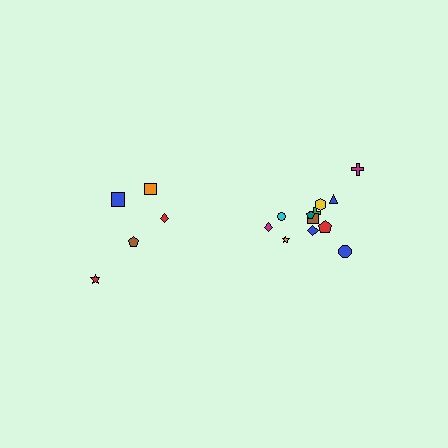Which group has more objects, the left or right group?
The right group.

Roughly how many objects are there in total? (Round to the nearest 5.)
Roughly 15 objects in total.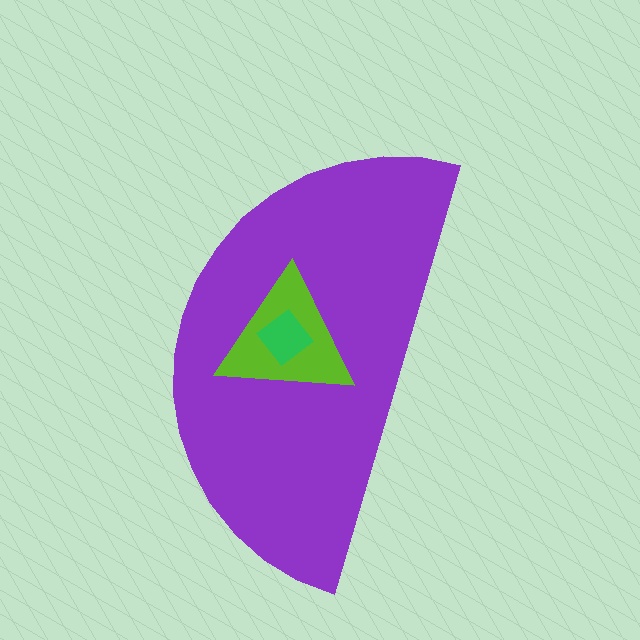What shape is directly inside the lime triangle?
The green diamond.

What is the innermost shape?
The green diamond.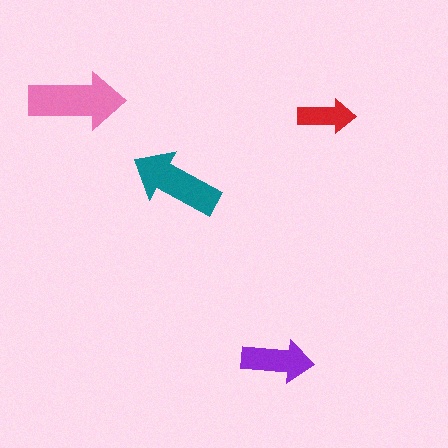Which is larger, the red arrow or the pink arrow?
The pink one.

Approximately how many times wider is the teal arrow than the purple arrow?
About 1.5 times wider.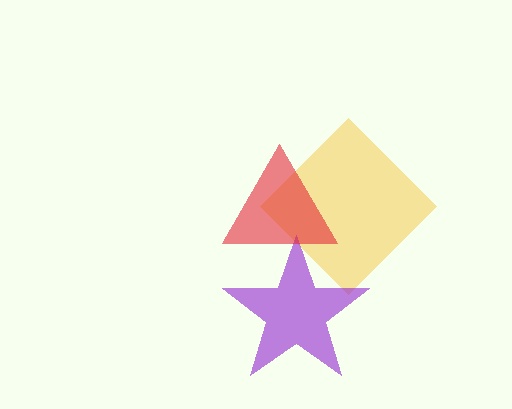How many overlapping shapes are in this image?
There are 3 overlapping shapes in the image.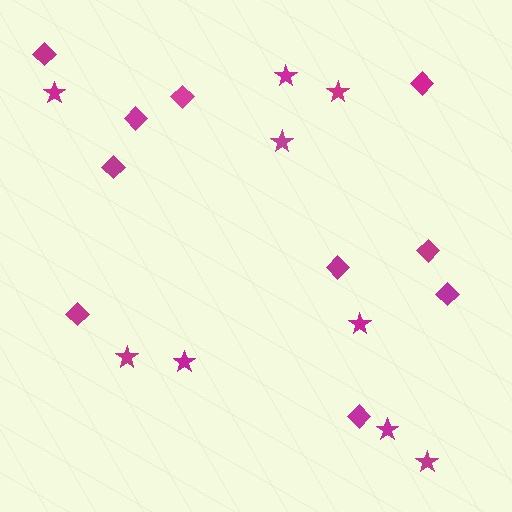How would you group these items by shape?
There are 2 groups: one group of stars (9) and one group of diamonds (10).